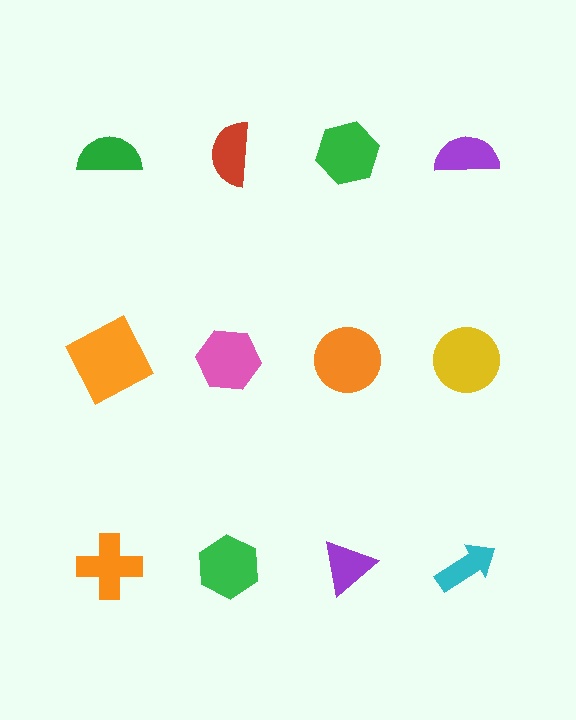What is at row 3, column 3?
A purple triangle.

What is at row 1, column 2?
A red semicircle.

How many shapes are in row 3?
4 shapes.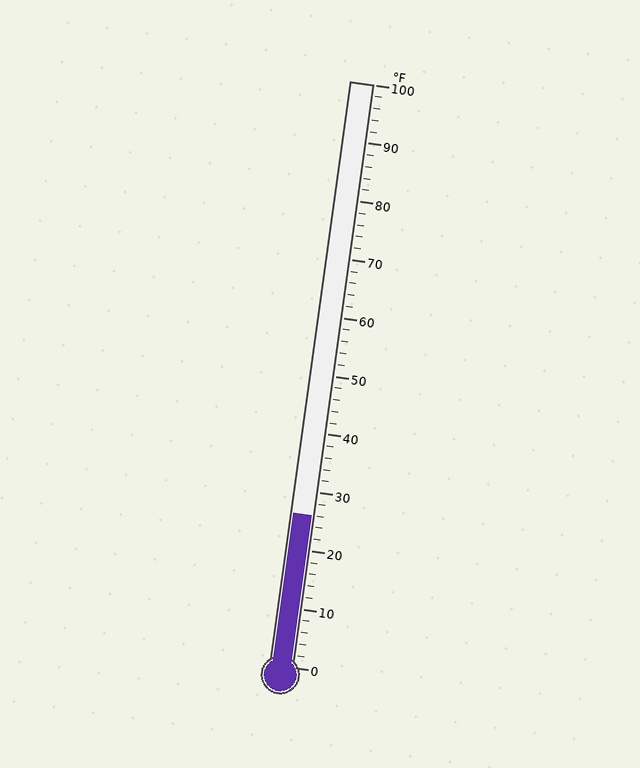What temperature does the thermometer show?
The thermometer shows approximately 26°F.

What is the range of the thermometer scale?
The thermometer scale ranges from 0°F to 100°F.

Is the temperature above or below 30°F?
The temperature is below 30°F.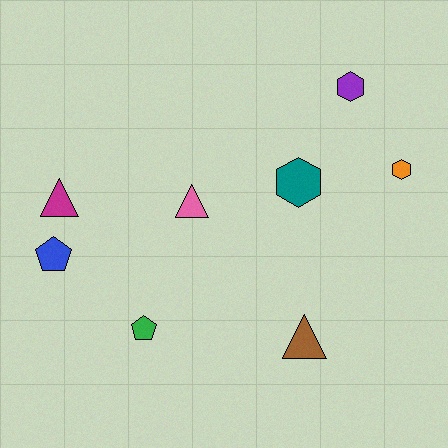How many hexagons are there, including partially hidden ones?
There are 3 hexagons.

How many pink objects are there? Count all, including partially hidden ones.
There is 1 pink object.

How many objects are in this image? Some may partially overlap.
There are 8 objects.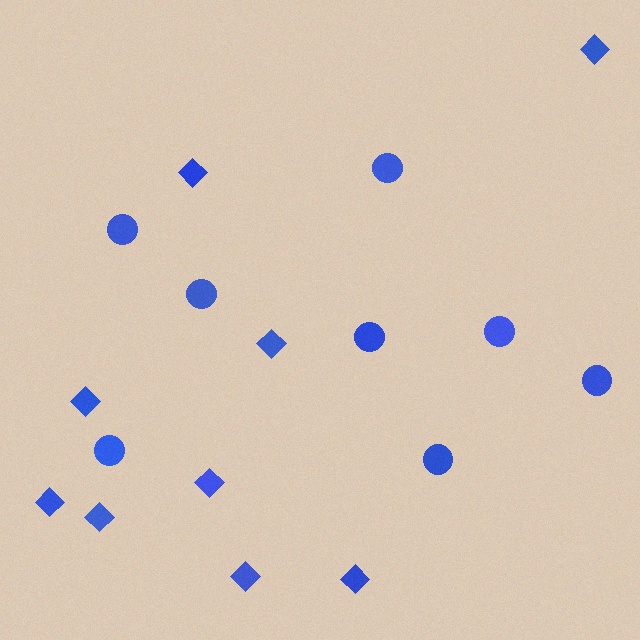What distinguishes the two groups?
There are 2 groups: one group of circles (8) and one group of diamonds (9).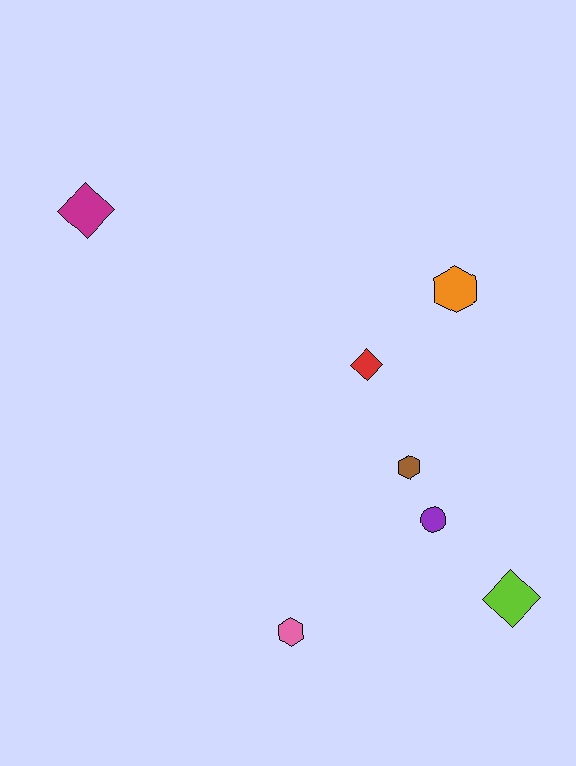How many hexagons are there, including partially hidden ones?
There are 3 hexagons.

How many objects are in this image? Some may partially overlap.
There are 7 objects.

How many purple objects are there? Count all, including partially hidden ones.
There is 1 purple object.